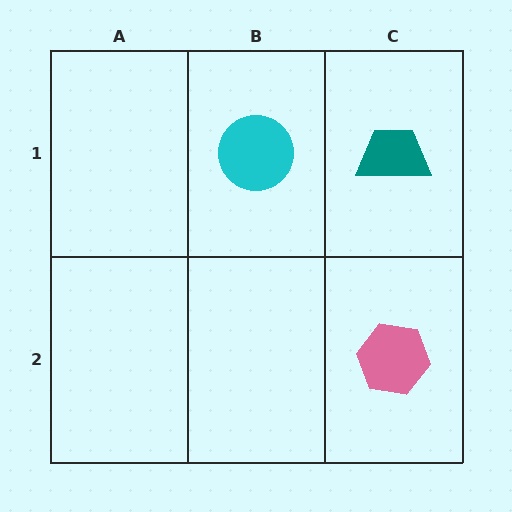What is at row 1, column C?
A teal trapezoid.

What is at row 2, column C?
A pink hexagon.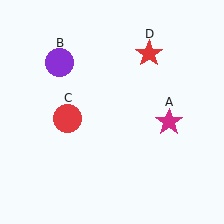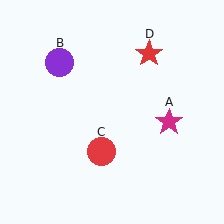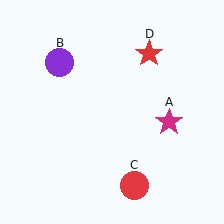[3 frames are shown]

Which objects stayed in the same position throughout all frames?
Magenta star (object A) and purple circle (object B) and red star (object D) remained stationary.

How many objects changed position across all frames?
1 object changed position: red circle (object C).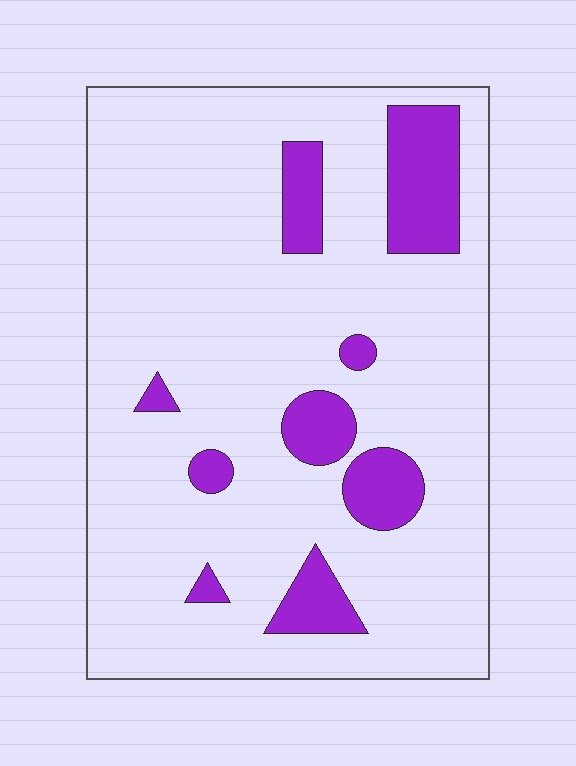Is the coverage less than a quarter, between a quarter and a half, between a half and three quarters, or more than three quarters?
Less than a quarter.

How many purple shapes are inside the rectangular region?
9.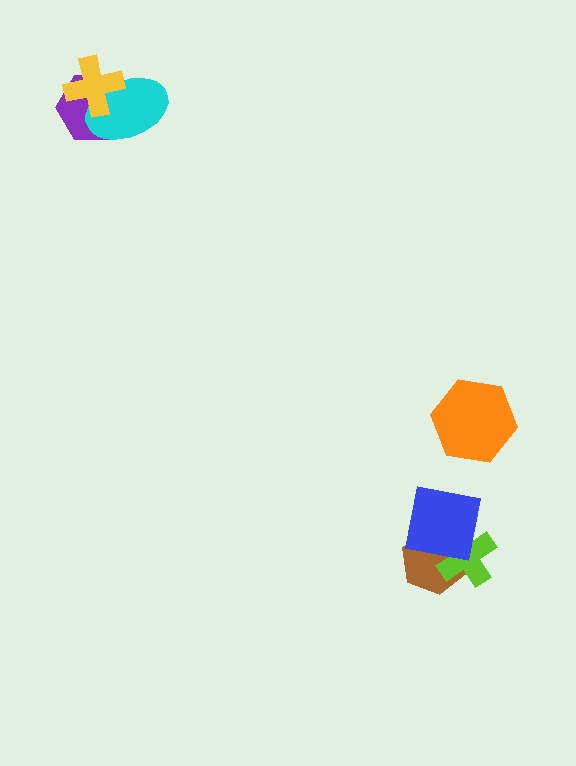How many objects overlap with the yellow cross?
2 objects overlap with the yellow cross.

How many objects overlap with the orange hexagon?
0 objects overlap with the orange hexagon.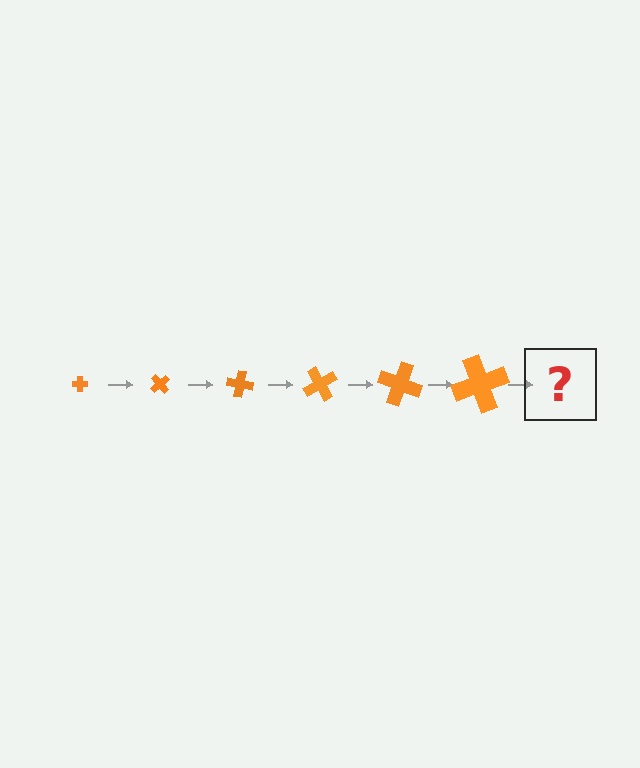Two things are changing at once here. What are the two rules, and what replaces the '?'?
The two rules are that the cross grows larger each step and it rotates 50 degrees each step. The '?' should be a cross, larger than the previous one and rotated 300 degrees from the start.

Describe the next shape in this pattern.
It should be a cross, larger than the previous one and rotated 300 degrees from the start.